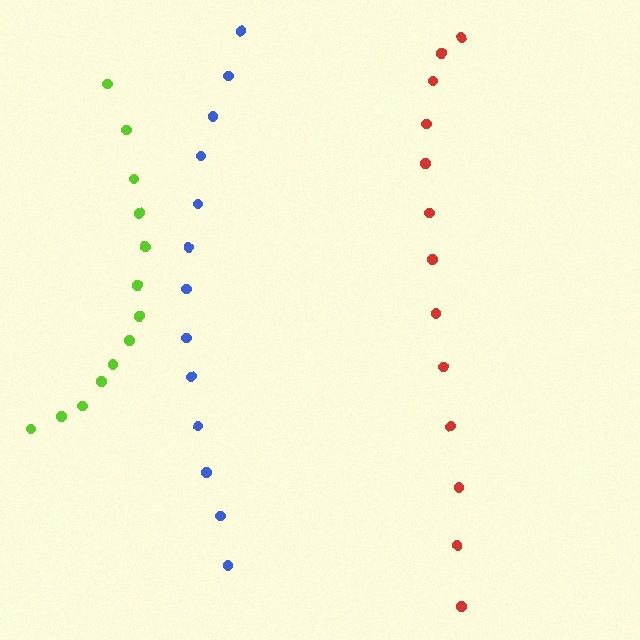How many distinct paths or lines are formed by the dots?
There are 3 distinct paths.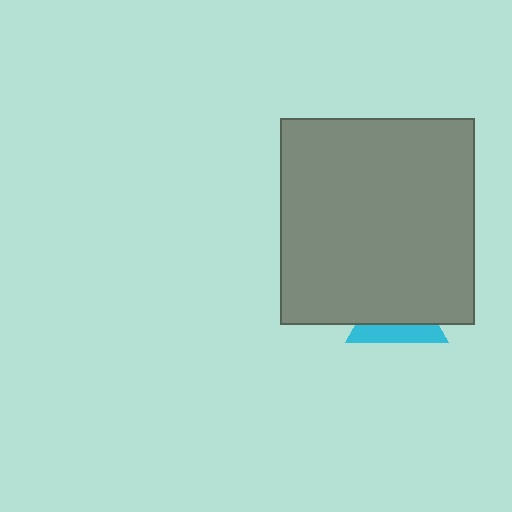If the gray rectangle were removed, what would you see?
You would see the complete cyan triangle.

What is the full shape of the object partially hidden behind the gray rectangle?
The partially hidden object is a cyan triangle.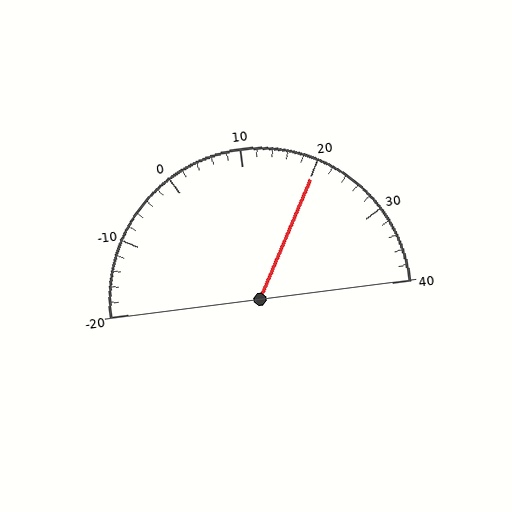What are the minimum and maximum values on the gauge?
The gauge ranges from -20 to 40.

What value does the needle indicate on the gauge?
The needle indicates approximately 20.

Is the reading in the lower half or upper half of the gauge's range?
The reading is in the upper half of the range (-20 to 40).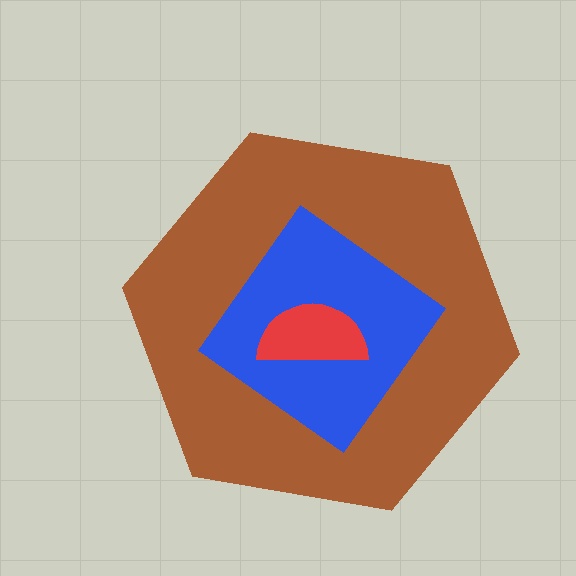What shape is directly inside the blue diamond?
The red semicircle.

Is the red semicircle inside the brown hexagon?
Yes.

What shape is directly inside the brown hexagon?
The blue diamond.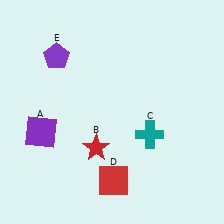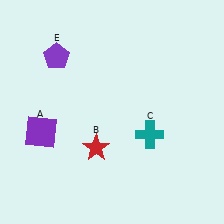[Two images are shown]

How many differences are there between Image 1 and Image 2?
There is 1 difference between the two images.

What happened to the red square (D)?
The red square (D) was removed in Image 2. It was in the bottom-right area of Image 1.